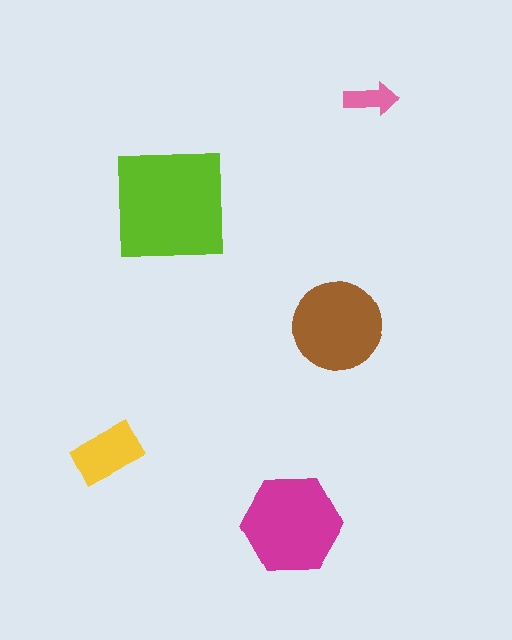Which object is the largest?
The lime square.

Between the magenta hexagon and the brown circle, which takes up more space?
The magenta hexagon.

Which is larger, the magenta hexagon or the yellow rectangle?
The magenta hexagon.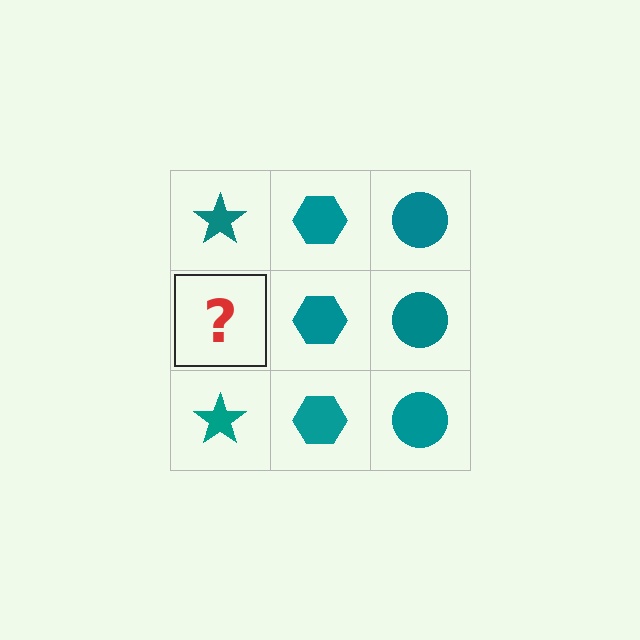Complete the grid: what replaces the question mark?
The question mark should be replaced with a teal star.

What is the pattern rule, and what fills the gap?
The rule is that each column has a consistent shape. The gap should be filled with a teal star.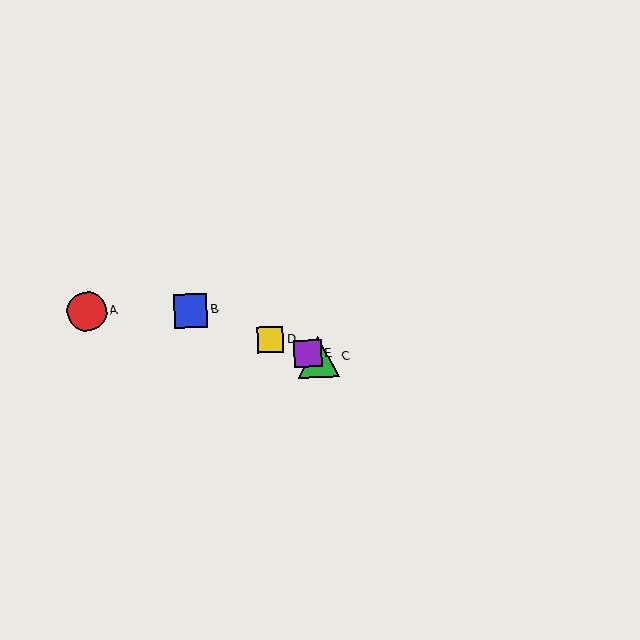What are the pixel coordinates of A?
Object A is at (87, 312).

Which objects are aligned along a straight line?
Objects B, C, D, E are aligned along a straight line.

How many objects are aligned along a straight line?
4 objects (B, C, D, E) are aligned along a straight line.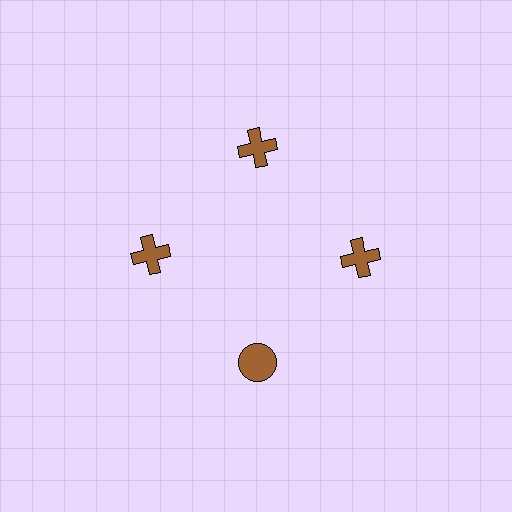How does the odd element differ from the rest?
It has a different shape: circle instead of cross.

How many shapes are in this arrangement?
There are 4 shapes arranged in a ring pattern.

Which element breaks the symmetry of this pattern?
The brown circle at roughly the 6 o'clock position breaks the symmetry. All other shapes are brown crosses.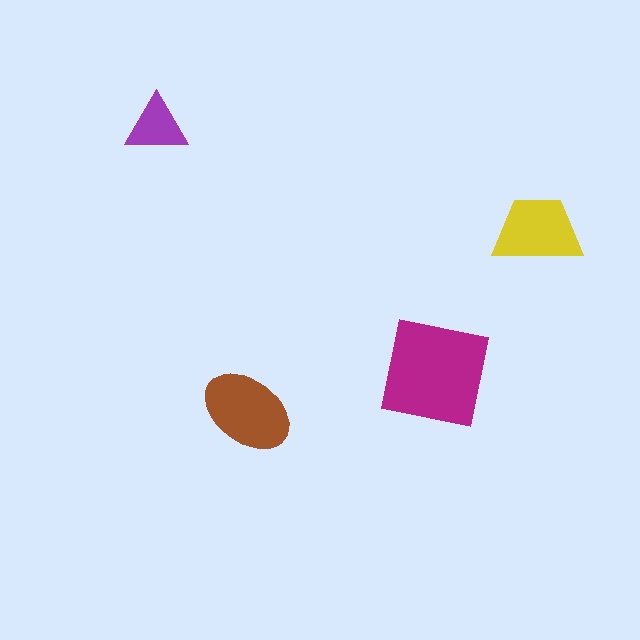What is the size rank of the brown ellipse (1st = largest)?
2nd.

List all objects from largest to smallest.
The magenta square, the brown ellipse, the yellow trapezoid, the purple triangle.